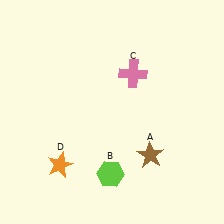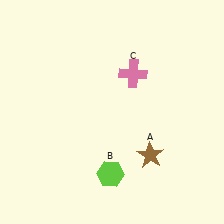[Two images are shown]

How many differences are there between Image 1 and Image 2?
There is 1 difference between the two images.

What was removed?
The orange star (D) was removed in Image 2.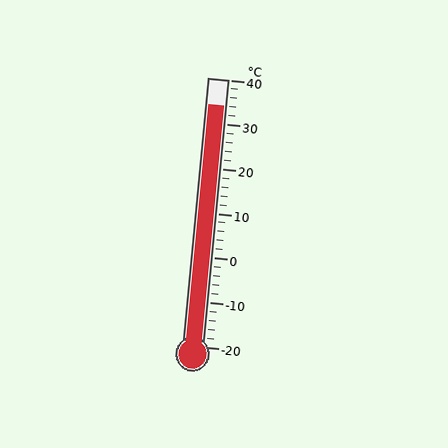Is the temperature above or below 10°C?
The temperature is above 10°C.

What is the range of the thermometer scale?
The thermometer scale ranges from -20°C to 40°C.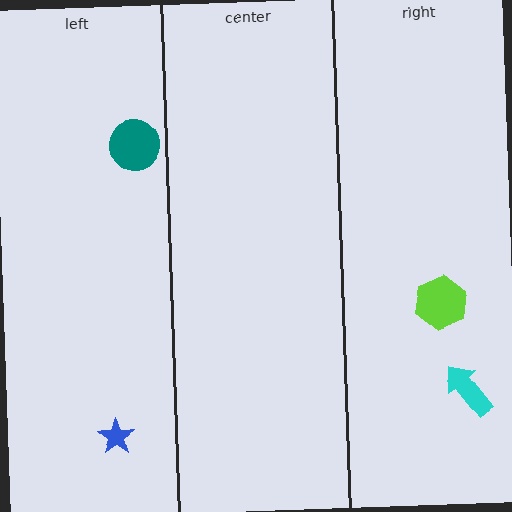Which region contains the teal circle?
The left region.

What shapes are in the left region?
The teal circle, the blue star.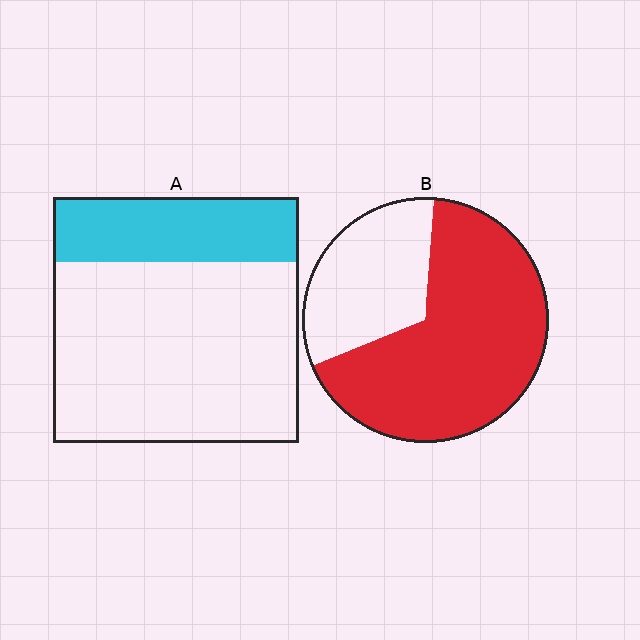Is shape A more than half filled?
No.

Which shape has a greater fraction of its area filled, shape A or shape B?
Shape B.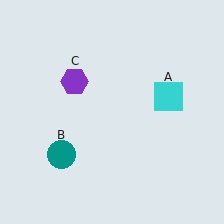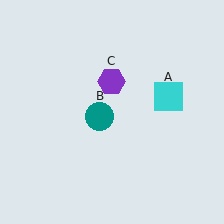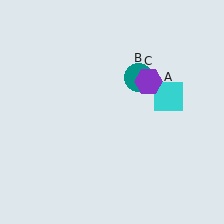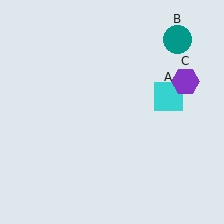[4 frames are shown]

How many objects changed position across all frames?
2 objects changed position: teal circle (object B), purple hexagon (object C).